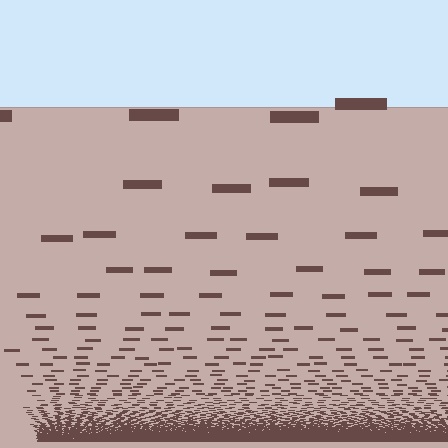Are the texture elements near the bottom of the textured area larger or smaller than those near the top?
Smaller. The gradient is inverted — elements near the bottom are smaller and denser.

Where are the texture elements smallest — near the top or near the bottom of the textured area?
Near the bottom.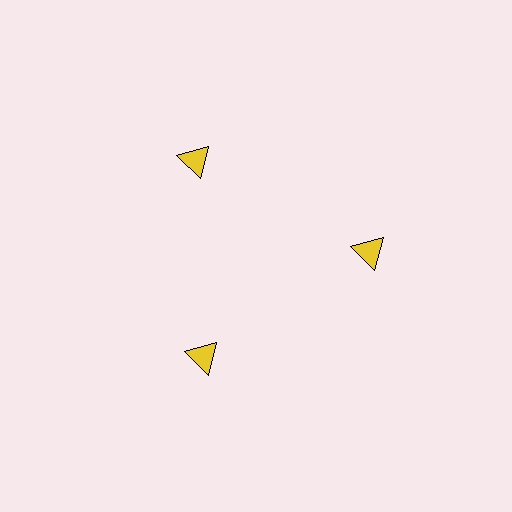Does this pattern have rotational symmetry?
Yes, this pattern has 3-fold rotational symmetry. It looks the same after rotating 120 degrees around the center.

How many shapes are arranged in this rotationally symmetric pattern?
There are 3 shapes, arranged in 3 groups of 1.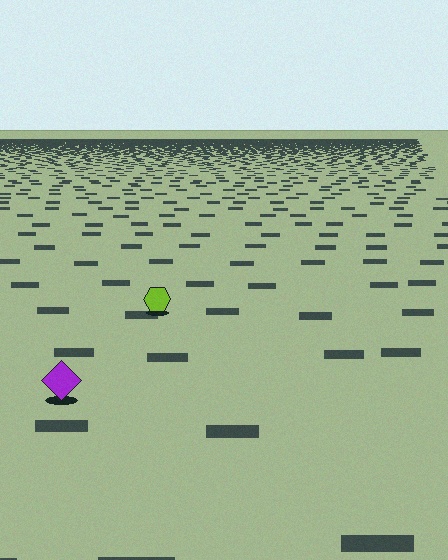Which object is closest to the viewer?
The purple diamond is closest. The texture marks near it are larger and more spread out.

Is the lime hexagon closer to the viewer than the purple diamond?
No. The purple diamond is closer — you can tell from the texture gradient: the ground texture is coarser near it.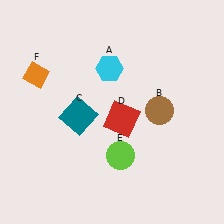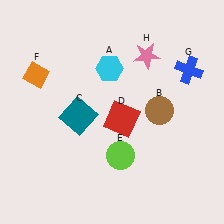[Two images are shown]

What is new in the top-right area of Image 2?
A blue cross (G) was added in the top-right area of Image 2.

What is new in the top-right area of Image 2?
A pink star (H) was added in the top-right area of Image 2.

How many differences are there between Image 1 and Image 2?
There are 2 differences between the two images.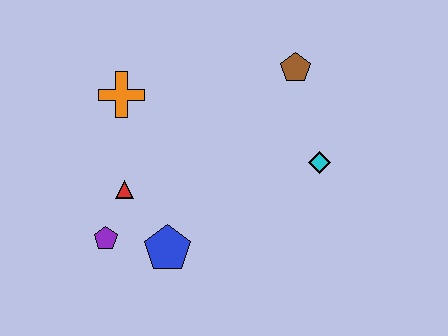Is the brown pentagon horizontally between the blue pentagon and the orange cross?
No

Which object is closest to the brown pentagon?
The cyan diamond is closest to the brown pentagon.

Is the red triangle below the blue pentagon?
No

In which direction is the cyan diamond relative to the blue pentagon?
The cyan diamond is to the right of the blue pentagon.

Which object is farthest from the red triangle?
The brown pentagon is farthest from the red triangle.